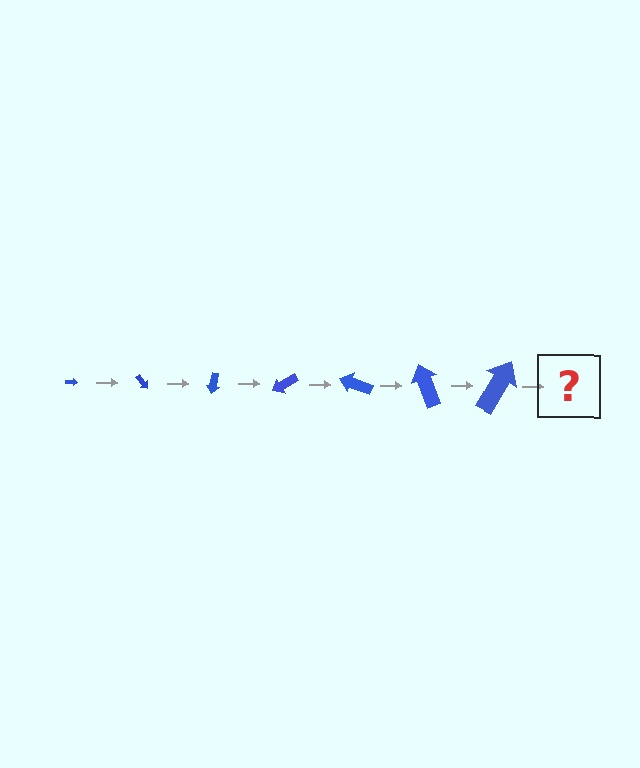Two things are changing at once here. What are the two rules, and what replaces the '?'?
The two rules are that the arrow grows larger each step and it rotates 50 degrees each step. The '?' should be an arrow, larger than the previous one and rotated 350 degrees from the start.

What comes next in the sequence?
The next element should be an arrow, larger than the previous one and rotated 350 degrees from the start.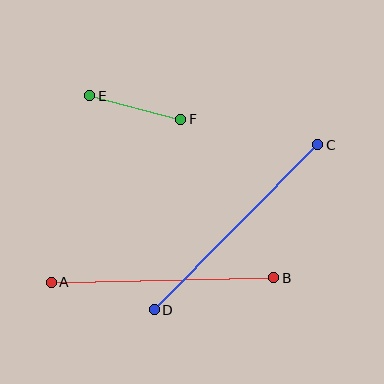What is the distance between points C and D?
The distance is approximately 233 pixels.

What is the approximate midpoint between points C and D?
The midpoint is at approximately (236, 227) pixels.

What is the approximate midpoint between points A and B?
The midpoint is at approximately (163, 280) pixels.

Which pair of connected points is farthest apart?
Points C and D are farthest apart.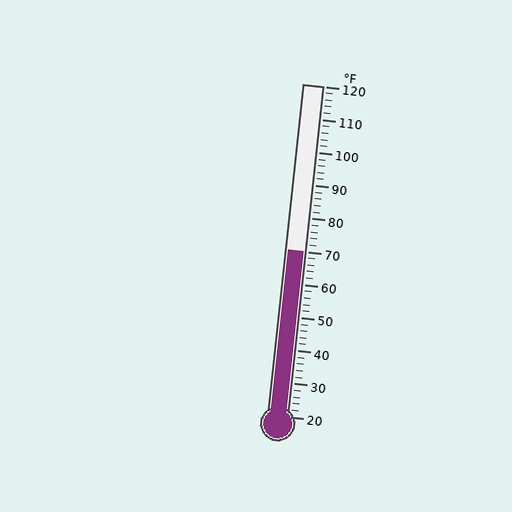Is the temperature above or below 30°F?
The temperature is above 30°F.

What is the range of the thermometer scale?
The thermometer scale ranges from 20°F to 120°F.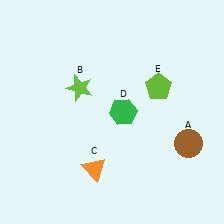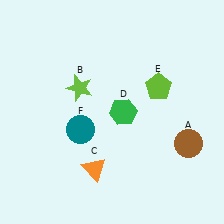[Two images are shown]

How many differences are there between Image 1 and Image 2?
There is 1 difference between the two images.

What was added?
A teal circle (F) was added in Image 2.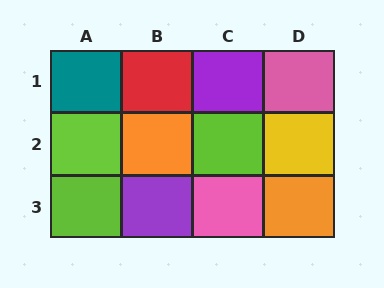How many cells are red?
1 cell is red.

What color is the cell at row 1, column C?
Purple.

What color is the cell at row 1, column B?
Red.